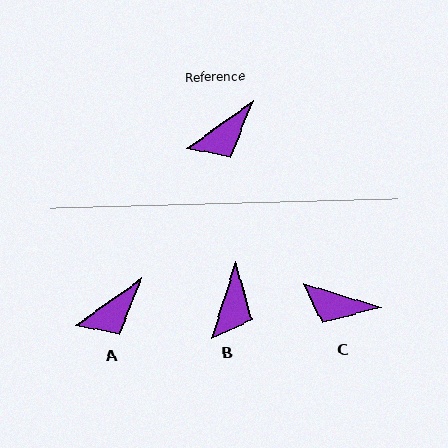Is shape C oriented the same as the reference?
No, it is off by about 53 degrees.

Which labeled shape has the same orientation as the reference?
A.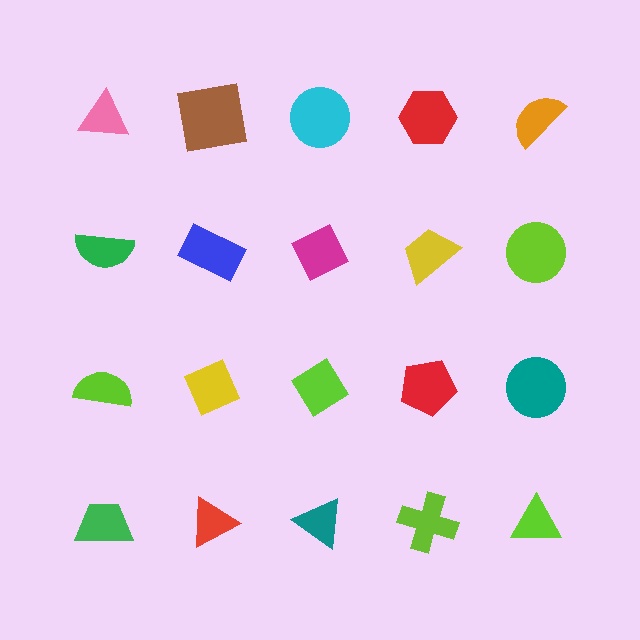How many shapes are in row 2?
5 shapes.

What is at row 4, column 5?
A lime triangle.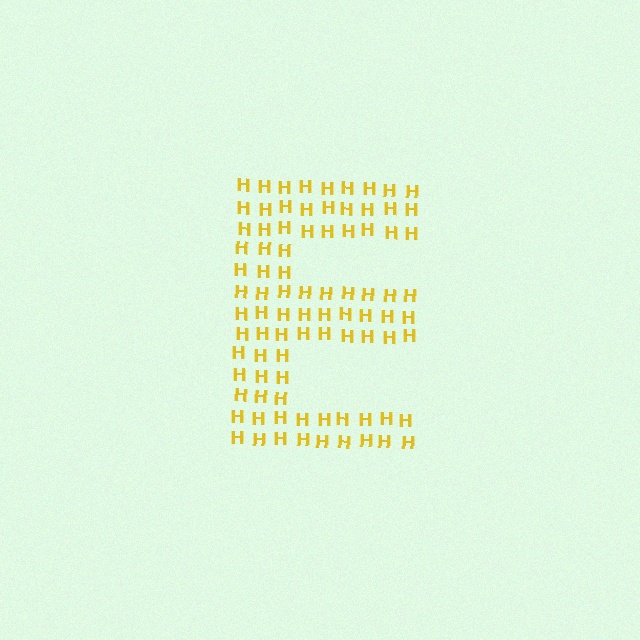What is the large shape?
The large shape is the letter E.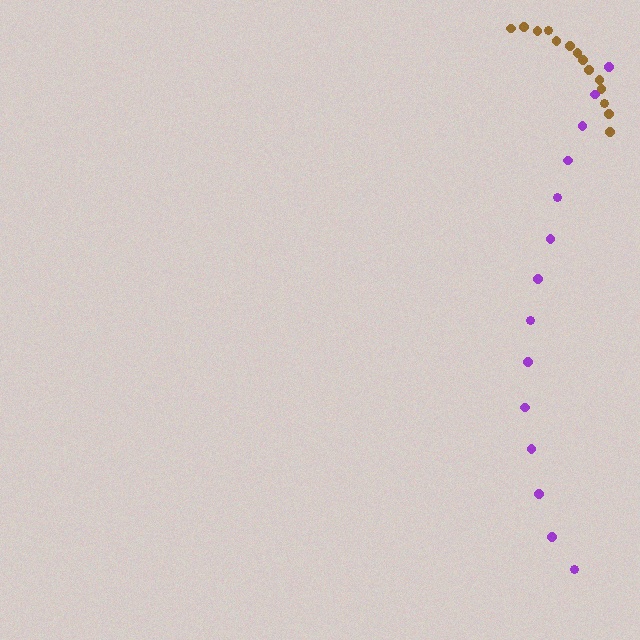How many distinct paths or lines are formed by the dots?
There are 2 distinct paths.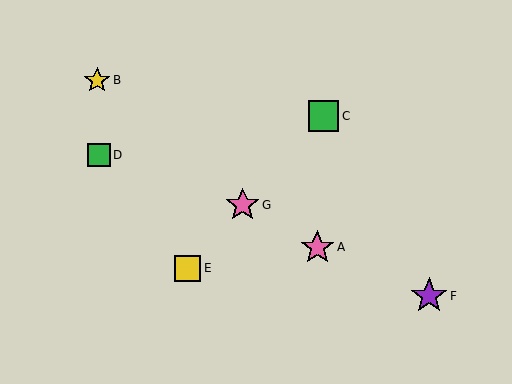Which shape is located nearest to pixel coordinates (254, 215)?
The pink star (labeled G) at (243, 205) is nearest to that location.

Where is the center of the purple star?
The center of the purple star is at (429, 296).